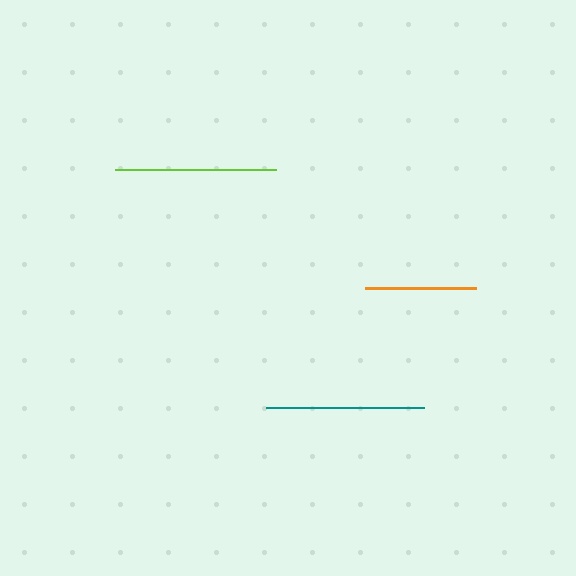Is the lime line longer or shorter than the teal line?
The lime line is longer than the teal line.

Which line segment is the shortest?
The orange line is the shortest at approximately 111 pixels.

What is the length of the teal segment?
The teal segment is approximately 158 pixels long.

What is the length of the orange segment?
The orange segment is approximately 111 pixels long.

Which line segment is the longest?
The lime line is the longest at approximately 161 pixels.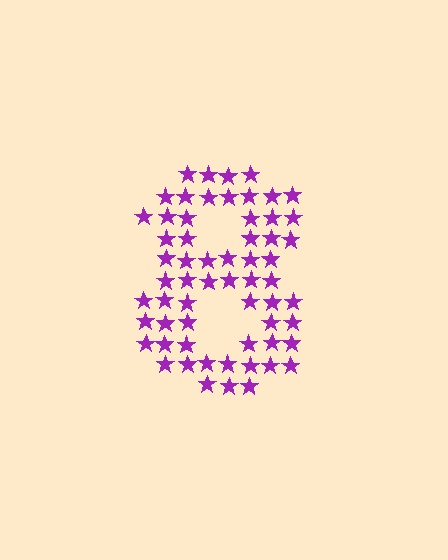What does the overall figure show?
The overall figure shows the digit 8.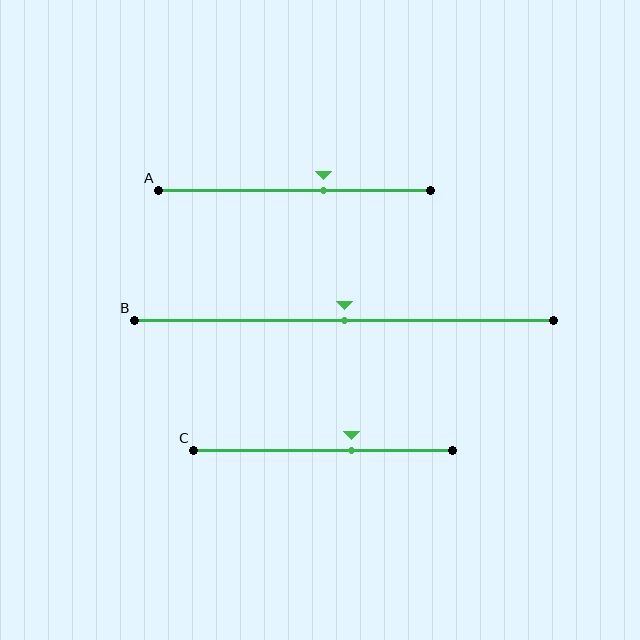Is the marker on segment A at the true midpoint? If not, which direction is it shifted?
No, the marker on segment A is shifted to the right by about 11% of the segment length.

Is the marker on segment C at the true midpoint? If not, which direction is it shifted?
No, the marker on segment C is shifted to the right by about 11% of the segment length.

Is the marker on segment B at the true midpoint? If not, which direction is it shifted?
Yes, the marker on segment B is at the true midpoint.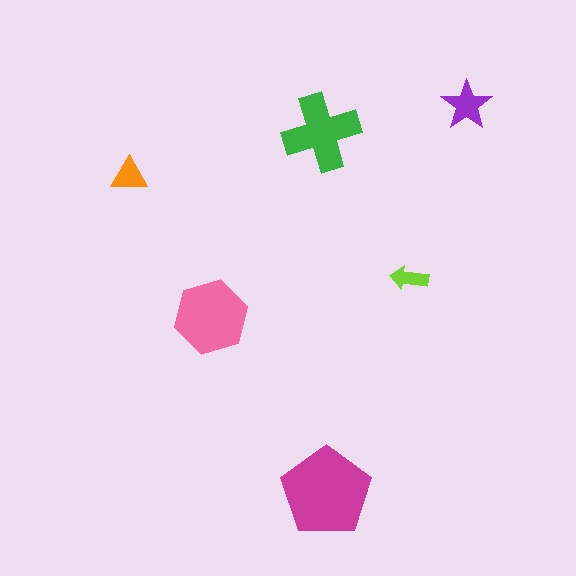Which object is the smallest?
The lime arrow.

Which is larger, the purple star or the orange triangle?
The purple star.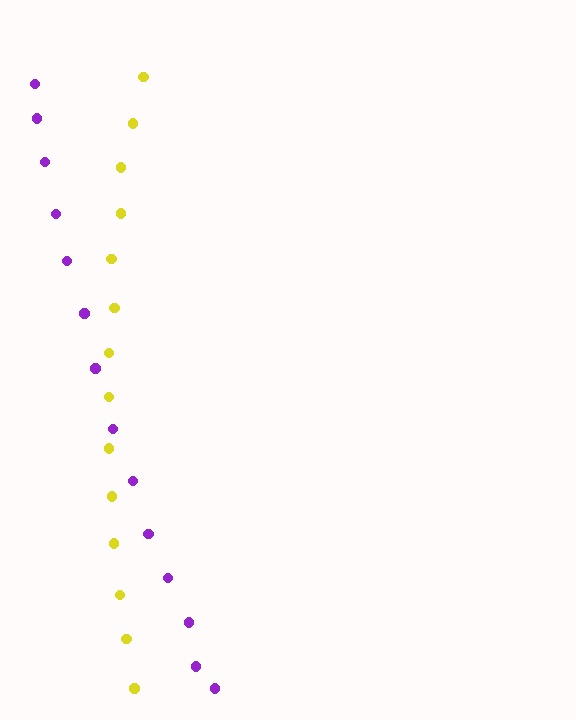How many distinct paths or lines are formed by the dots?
There are 2 distinct paths.